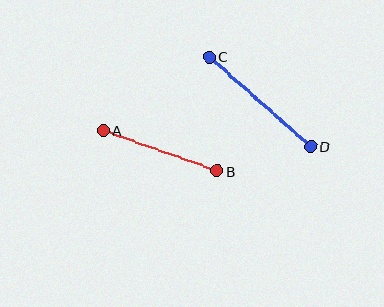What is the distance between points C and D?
The distance is approximately 135 pixels.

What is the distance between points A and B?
The distance is approximately 121 pixels.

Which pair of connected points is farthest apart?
Points C and D are farthest apart.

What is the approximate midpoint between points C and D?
The midpoint is at approximately (260, 102) pixels.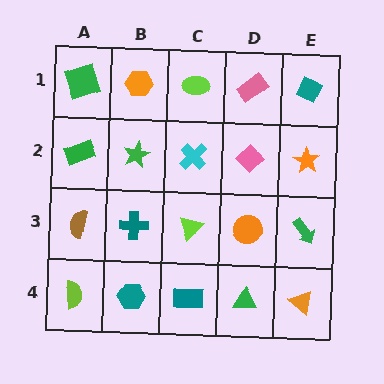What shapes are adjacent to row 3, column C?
A cyan cross (row 2, column C), a teal rectangle (row 4, column C), a teal cross (row 3, column B), an orange circle (row 3, column D).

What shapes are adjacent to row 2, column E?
A teal diamond (row 1, column E), a green arrow (row 3, column E), a pink diamond (row 2, column D).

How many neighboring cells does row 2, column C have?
4.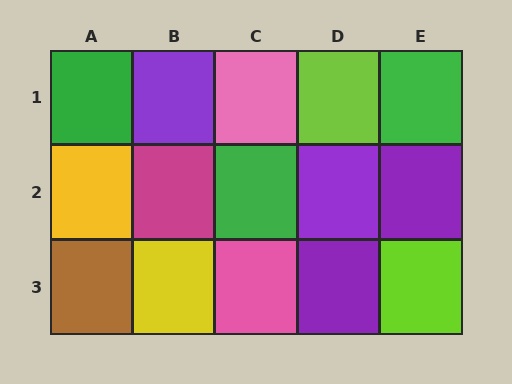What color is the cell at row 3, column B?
Yellow.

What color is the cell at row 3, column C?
Pink.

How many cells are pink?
2 cells are pink.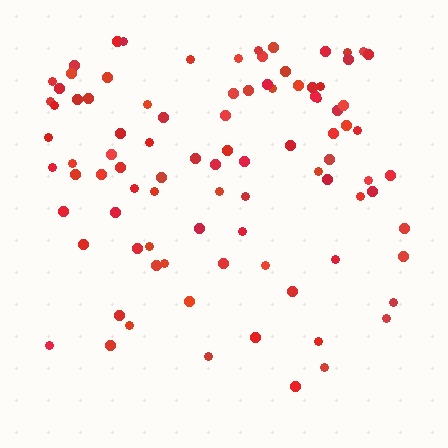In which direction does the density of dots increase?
From bottom to top, with the top side densest.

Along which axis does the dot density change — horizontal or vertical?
Vertical.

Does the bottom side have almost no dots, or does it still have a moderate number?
Still a moderate number, just noticeably fewer than the top.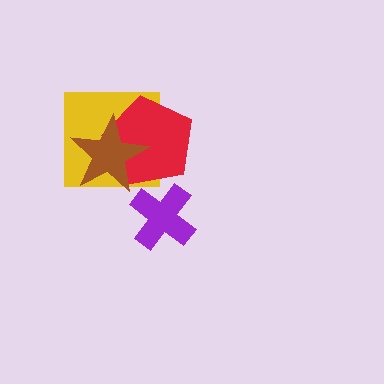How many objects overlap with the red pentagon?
2 objects overlap with the red pentagon.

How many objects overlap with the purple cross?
0 objects overlap with the purple cross.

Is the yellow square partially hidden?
Yes, it is partially covered by another shape.